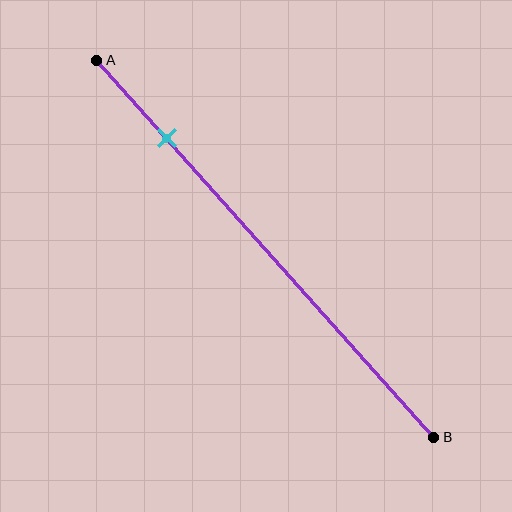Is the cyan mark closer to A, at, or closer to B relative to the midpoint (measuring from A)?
The cyan mark is closer to point A than the midpoint of segment AB.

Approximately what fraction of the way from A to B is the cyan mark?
The cyan mark is approximately 20% of the way from A to B.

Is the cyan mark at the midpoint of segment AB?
No, the mark is at about 20% from A, not at the 50% midpoint.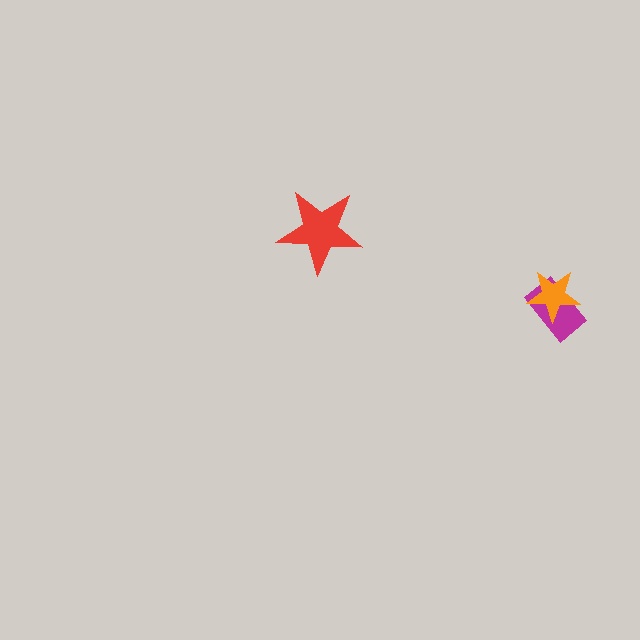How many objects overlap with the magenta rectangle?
1 object overlaps with the magenta rectangle.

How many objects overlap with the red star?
0 objects overlap with the red star.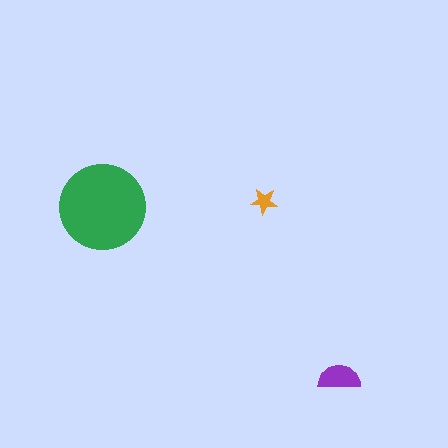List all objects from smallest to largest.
The orange star, the purple semicircle, the green circle.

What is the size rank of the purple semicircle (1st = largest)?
2nd.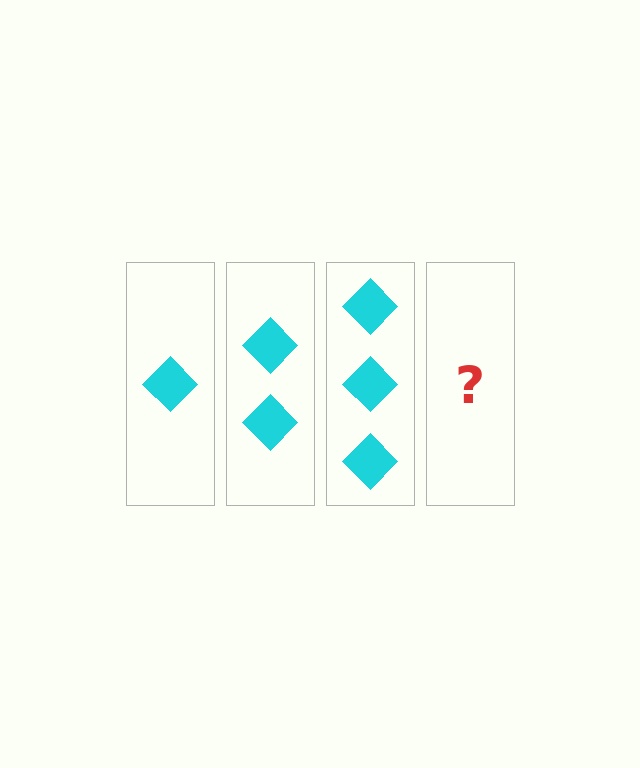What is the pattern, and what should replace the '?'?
The pattern is that each step adds one more diamond. The '?' should be 4 diamonds.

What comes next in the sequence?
The next element should be 4 diamonds.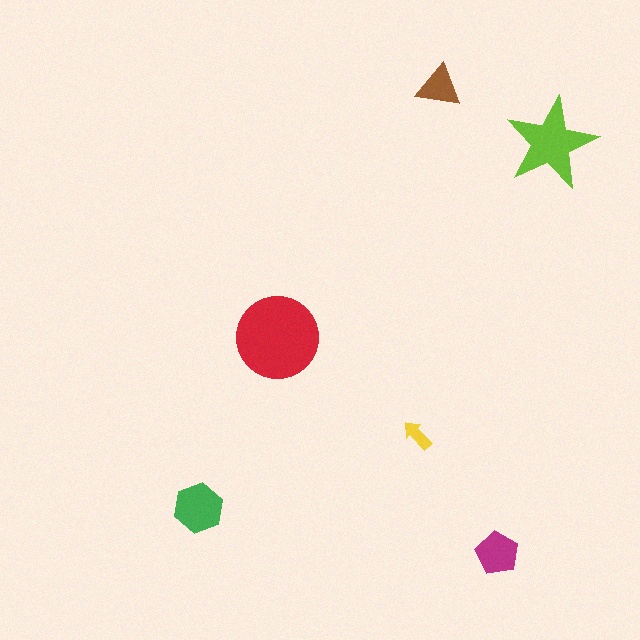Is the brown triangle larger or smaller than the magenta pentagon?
Smaller.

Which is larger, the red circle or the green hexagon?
The red circle.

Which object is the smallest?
The yellow arrow.